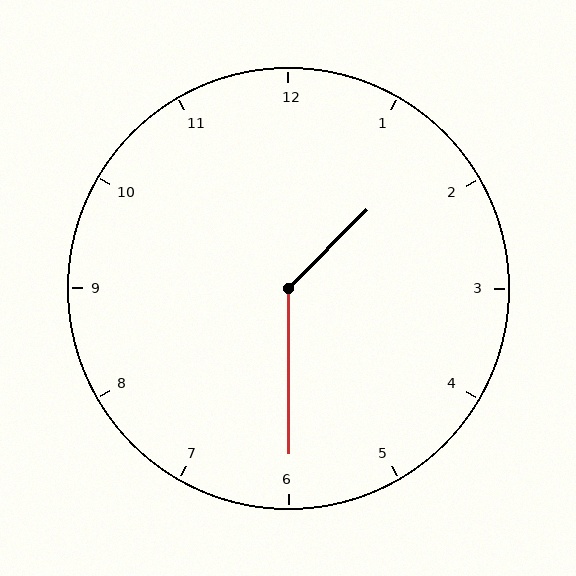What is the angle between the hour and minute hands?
Approximately 135 degrees.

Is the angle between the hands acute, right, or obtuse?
It is obtuse.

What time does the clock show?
1:30.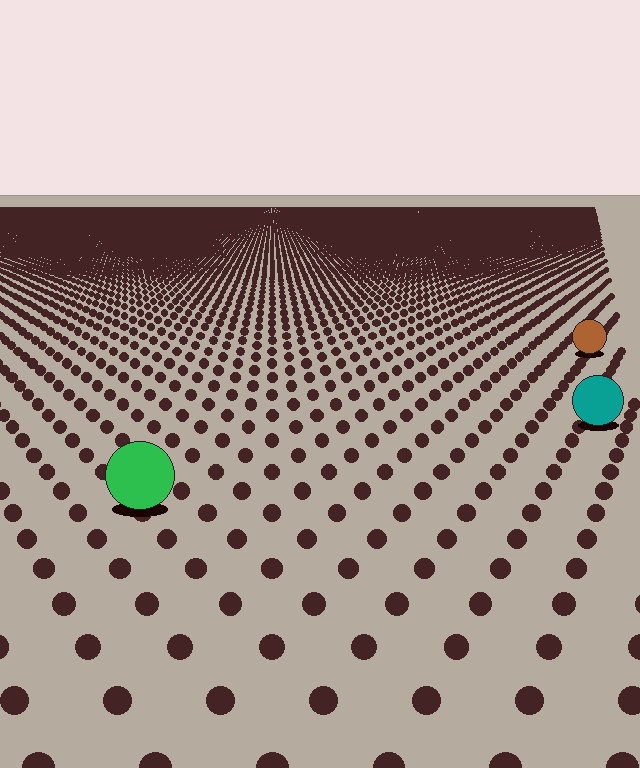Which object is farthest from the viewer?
The brown circle is farthest from the viewer. It appears smaller and the ground texture around it is denser.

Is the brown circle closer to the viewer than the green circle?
No. The green circle is closer — you can tell from the texture gradient: the ground texture is coarser near it.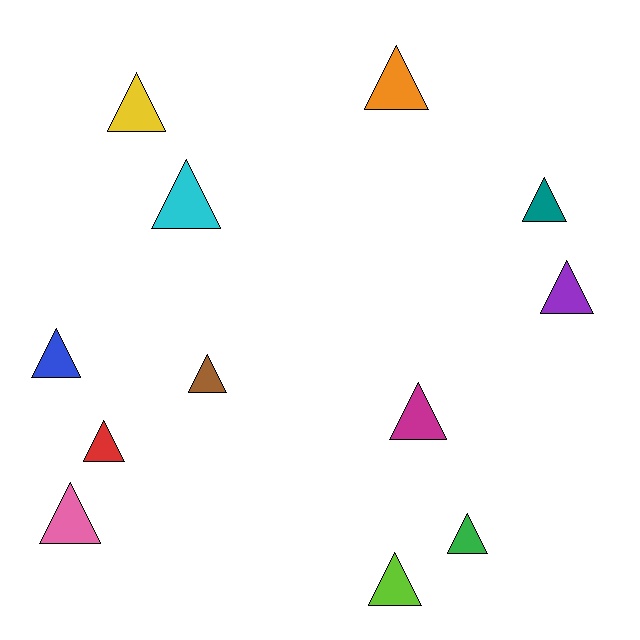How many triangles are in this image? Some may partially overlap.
There are 12 triangles.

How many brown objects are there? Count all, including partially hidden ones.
There is 1 brown object.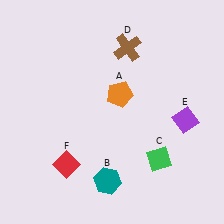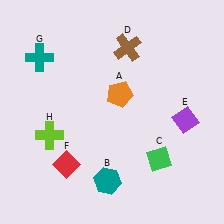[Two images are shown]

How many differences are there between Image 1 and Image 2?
There are 2 differences between the two images.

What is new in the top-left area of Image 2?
A teal cross (G) was added in the top-left area of Image 2.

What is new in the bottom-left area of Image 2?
A lime cross (H) was added in the bottom-left area of Image 2.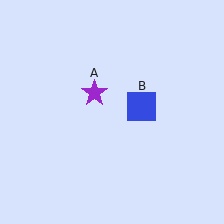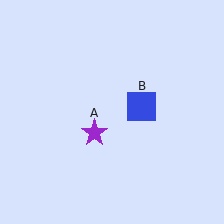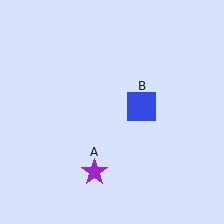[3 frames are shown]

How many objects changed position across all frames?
1 object changed position: purple star (object A).